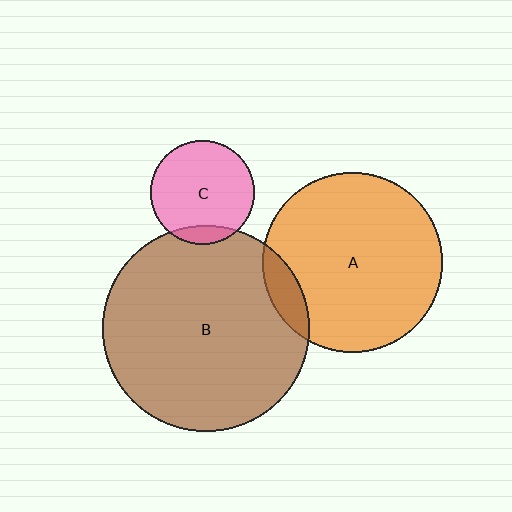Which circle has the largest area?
Circle B (brown).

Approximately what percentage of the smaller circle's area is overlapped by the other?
Approximately 10%.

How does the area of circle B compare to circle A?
Approximately 1.3 times.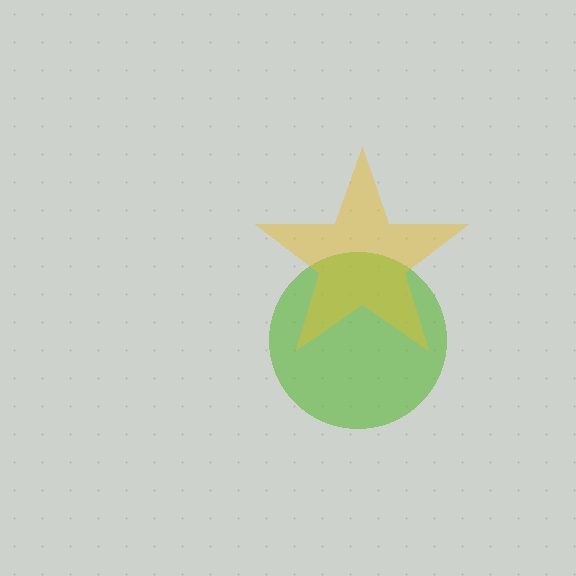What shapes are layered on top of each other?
The layered shapes are: a lime circle, a yellow star.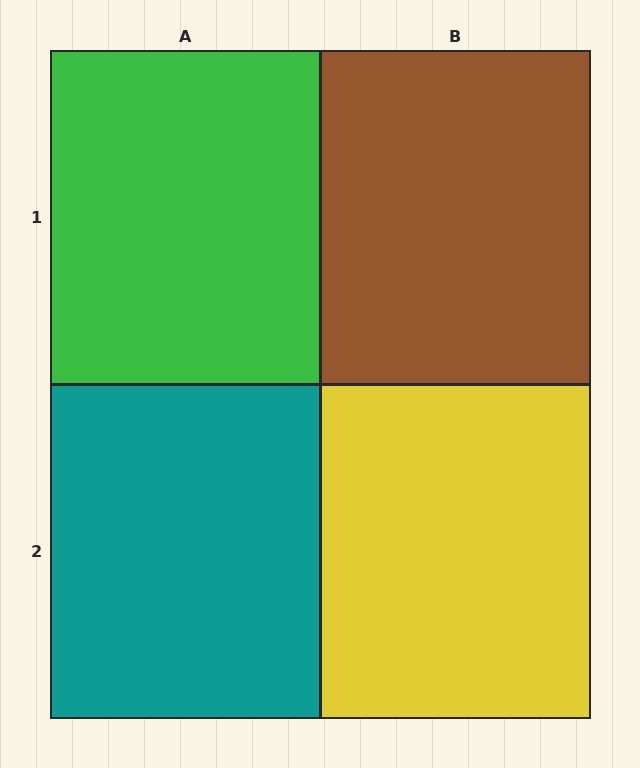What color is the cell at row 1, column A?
Green.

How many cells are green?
1 cell is green.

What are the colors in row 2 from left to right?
Teal, yellow.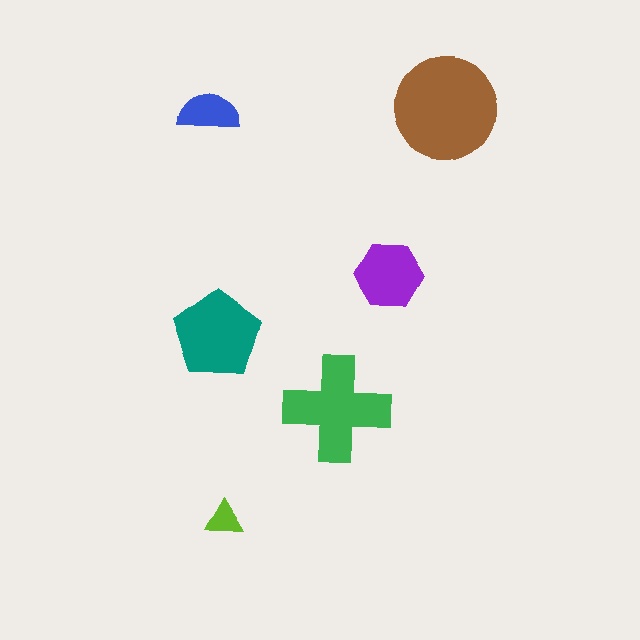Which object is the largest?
The brown circle.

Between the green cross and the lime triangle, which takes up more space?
The green cross.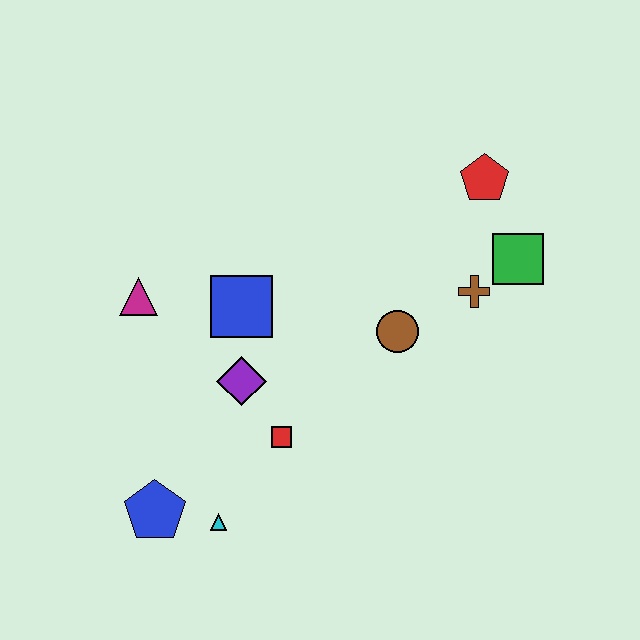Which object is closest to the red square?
The purple diamond is closest to the red square.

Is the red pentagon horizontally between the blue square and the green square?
Yes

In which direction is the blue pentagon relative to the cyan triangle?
The blue pentagon is to the left of the cyan triangle.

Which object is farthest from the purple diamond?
The red pentagon is farthest from the purple diamond.